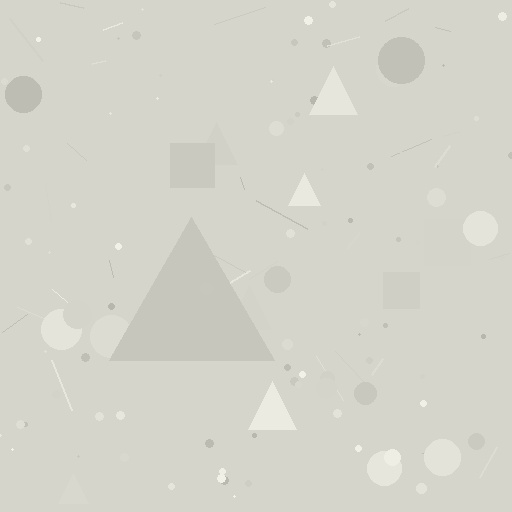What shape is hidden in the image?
A triangle is hidden in the image.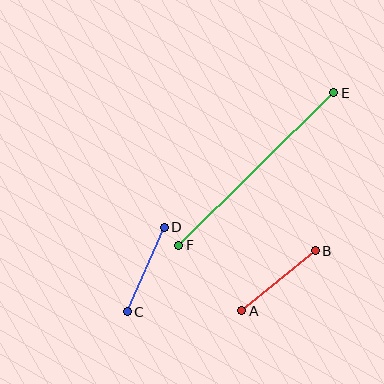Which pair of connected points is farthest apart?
Points E and F are farthest apart.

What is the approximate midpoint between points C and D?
The midpoint is at approximately (146, 269) pixels.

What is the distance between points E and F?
The distance is approximately 217 pixels.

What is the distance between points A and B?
The distance is approximately 95 pixels.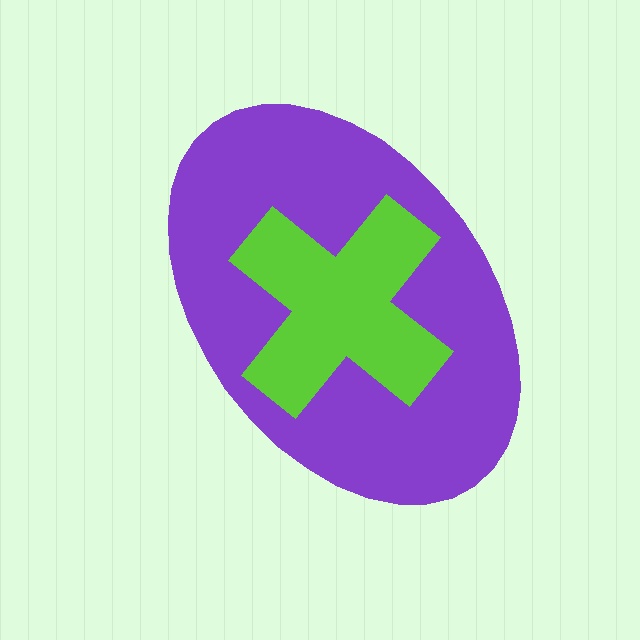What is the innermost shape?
The lime cross.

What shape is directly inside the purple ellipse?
The lime cross.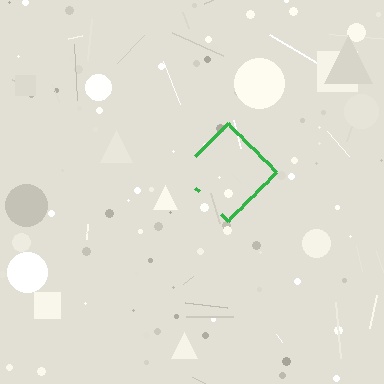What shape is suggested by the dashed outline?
The dashed outline suggests a diamond.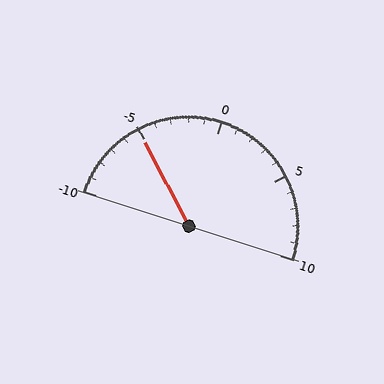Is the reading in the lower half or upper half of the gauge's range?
The reading is in the lower half of the range (-10 to 10).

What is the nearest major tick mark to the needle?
The nearest major tick mark is -5.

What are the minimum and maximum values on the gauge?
The gauge ranges from -10 to 10.